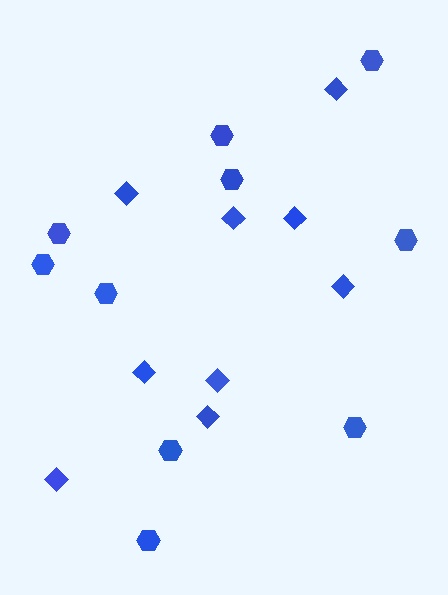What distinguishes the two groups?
There are 2 groups: one group of hexagons (10) and one group of diamonds (9).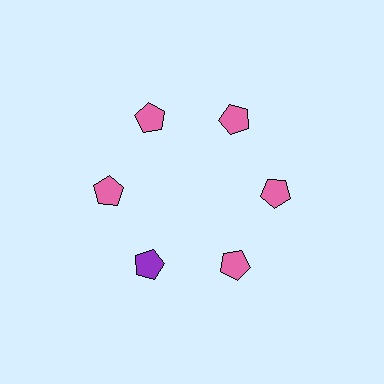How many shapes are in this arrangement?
There are 6 shapes arranged in a ring pattern.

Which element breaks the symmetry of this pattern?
The purple pentagon at roughly the 7 o'clock position breaks the symmetry. All other shapes are pink pentagons.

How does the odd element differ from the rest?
It has a different color: purple instead of pink.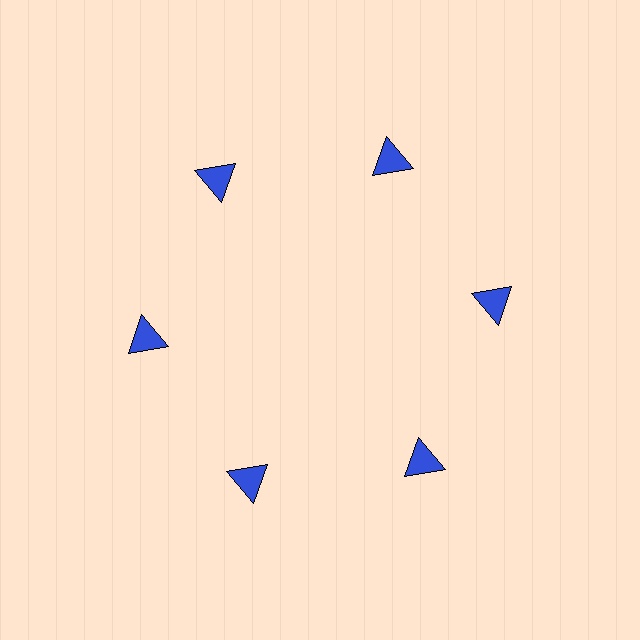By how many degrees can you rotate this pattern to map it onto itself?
The pattern maps onto itself every 60 degrees of rotation.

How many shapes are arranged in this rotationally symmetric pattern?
There are 6 shapes, arranged in 6 groups of 1.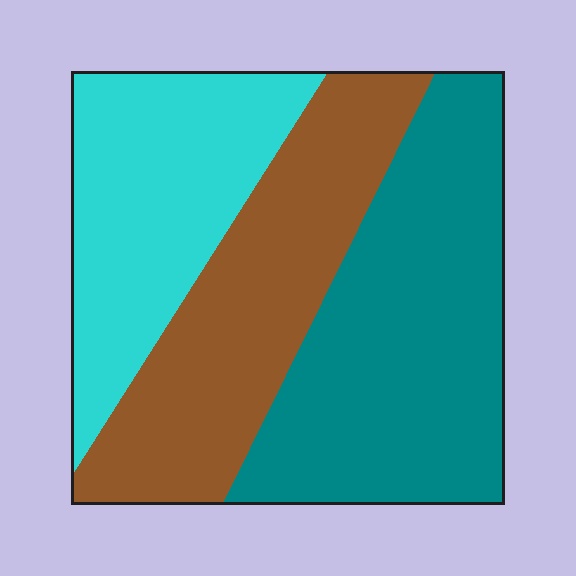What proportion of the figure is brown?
Brown takes up about one third (1/3) of the figure.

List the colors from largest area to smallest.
From largest to smallest: teal, brown, cyan.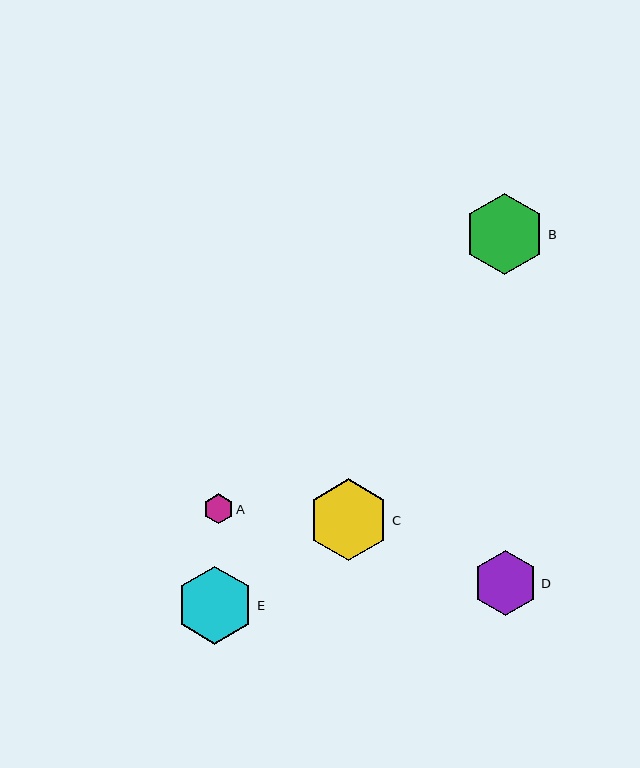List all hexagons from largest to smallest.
From largest to smallest: C, B, E, D, A.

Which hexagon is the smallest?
Hexagon A is the smallest with a size of approximately 30 pixels.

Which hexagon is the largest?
Hexagon C is the largest with a size of approximately 82 pixels.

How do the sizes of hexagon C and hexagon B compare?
Hexagon C and hexagon B are approximately the same size.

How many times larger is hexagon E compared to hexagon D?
Hexagon E is approximately 1.2 times the size of hexagon D.